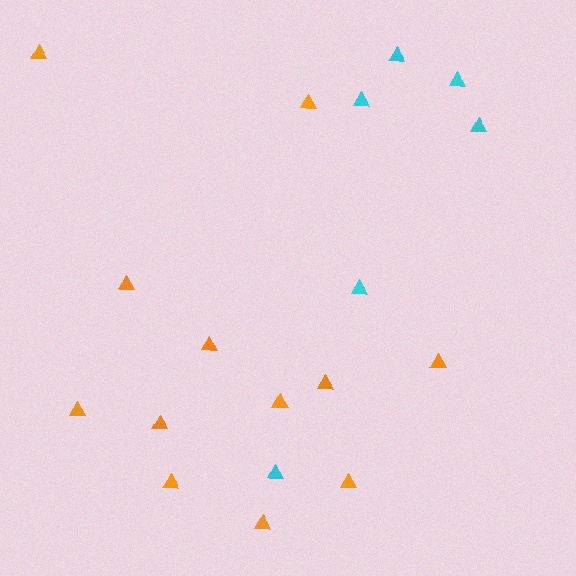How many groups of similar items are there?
There are 2 groups: one group of orange triangles (12) and one group of cyan triangles (6).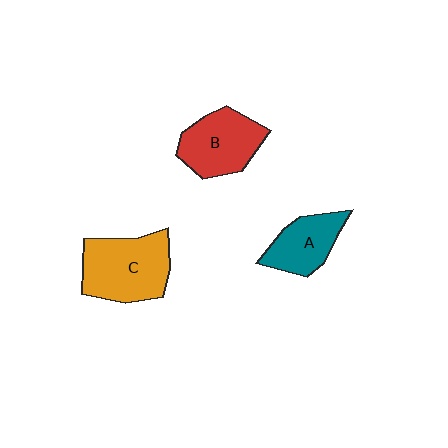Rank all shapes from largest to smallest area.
From largest to smallest: C (orange), B (red), A (teal).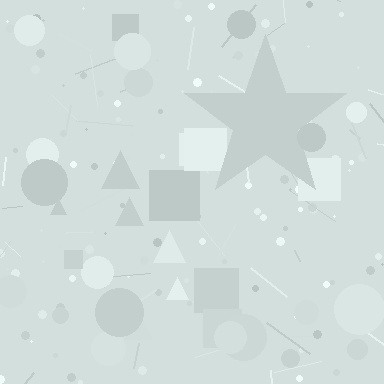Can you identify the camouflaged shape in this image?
The camouflaged shape is a star.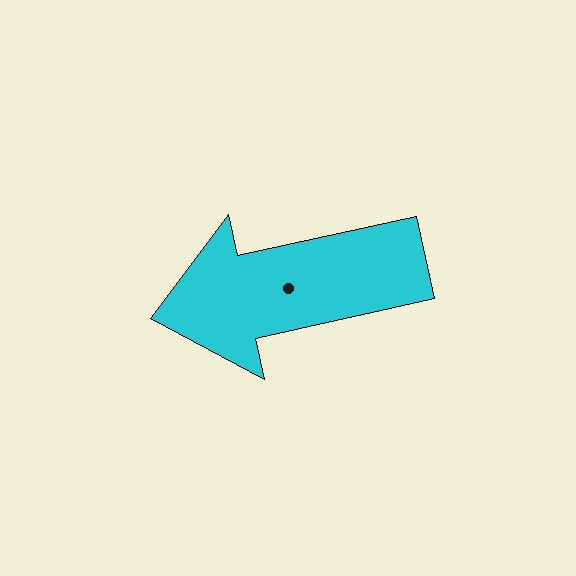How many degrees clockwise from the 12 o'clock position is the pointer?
Approximately 258 degrees.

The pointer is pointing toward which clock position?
Roughly 9 o'clock.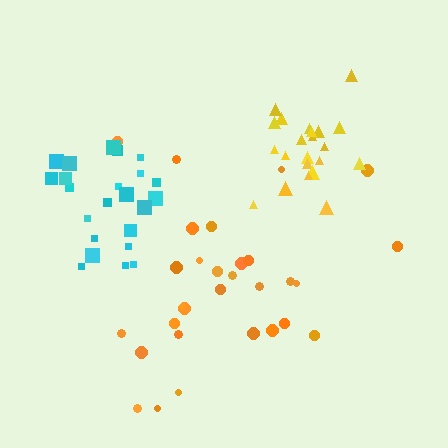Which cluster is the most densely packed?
Yellow.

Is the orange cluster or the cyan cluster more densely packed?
Cyan.